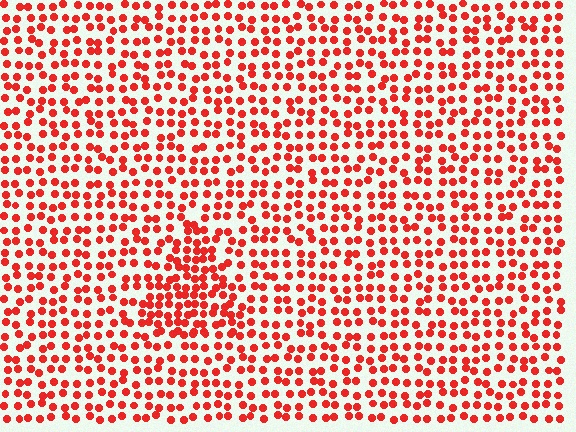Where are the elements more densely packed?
The elements are more densely packed inside the triangle boundary.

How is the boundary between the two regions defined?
The boundary is defined by a change in element density (approximately 1.7x ratio). All elements are the same color, size, and shape.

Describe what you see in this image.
The image contains small red elements arranged at two different densities. A triangle-shaped region is visible where the elements are more densely packed than the surrounding area.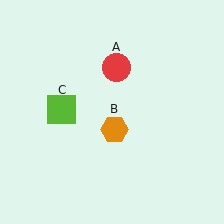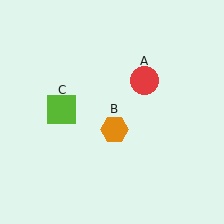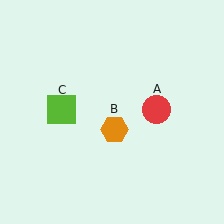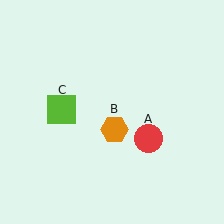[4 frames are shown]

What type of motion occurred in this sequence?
The red circle (object A) rotated clockwise around the center of the scene.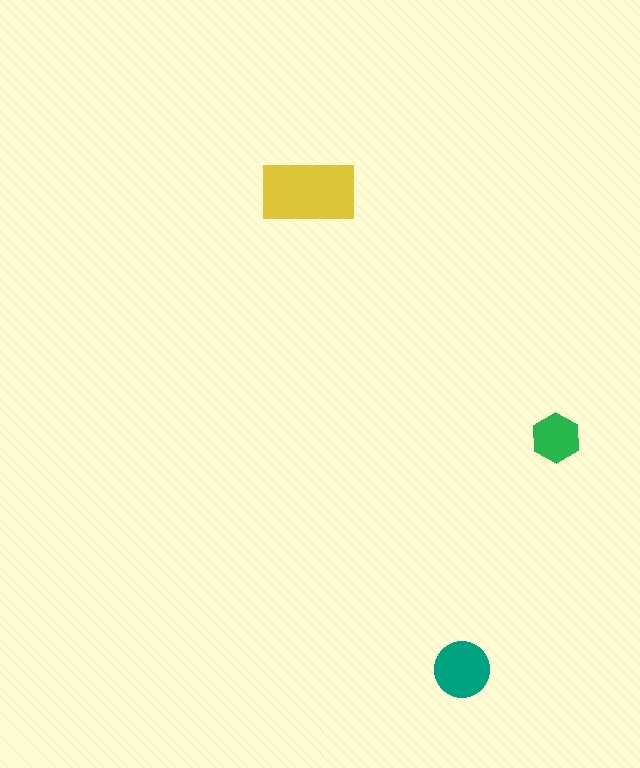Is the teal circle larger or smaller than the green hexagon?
Larger.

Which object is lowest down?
The teal circle is bottommost.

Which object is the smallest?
The green hexagon.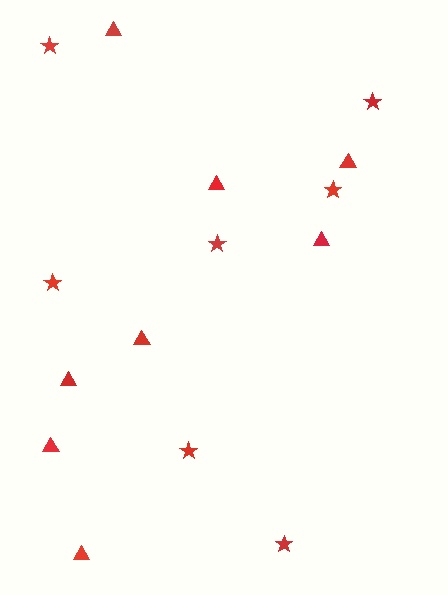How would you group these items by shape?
There are 2 groups: one group of stars (7) and one group of triangles (8).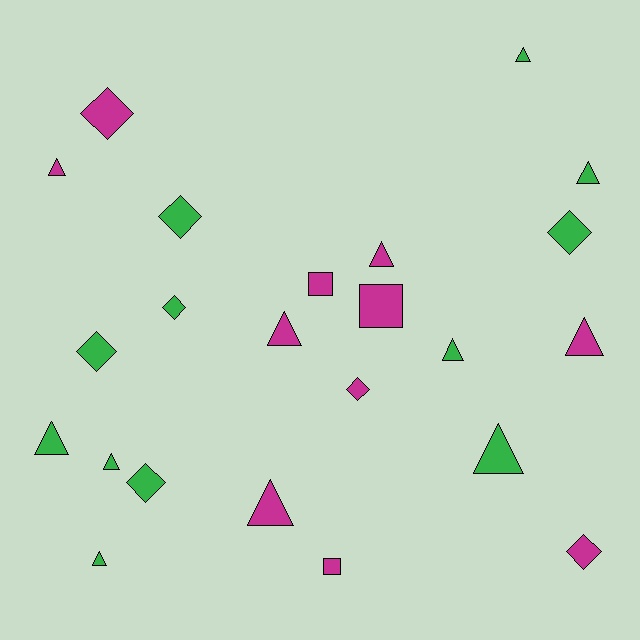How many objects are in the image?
There are 23 objects.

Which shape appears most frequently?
Triangle, with 12 objects.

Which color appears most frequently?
Green, with 12 objects.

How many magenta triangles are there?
There are 5 magenta triangles.